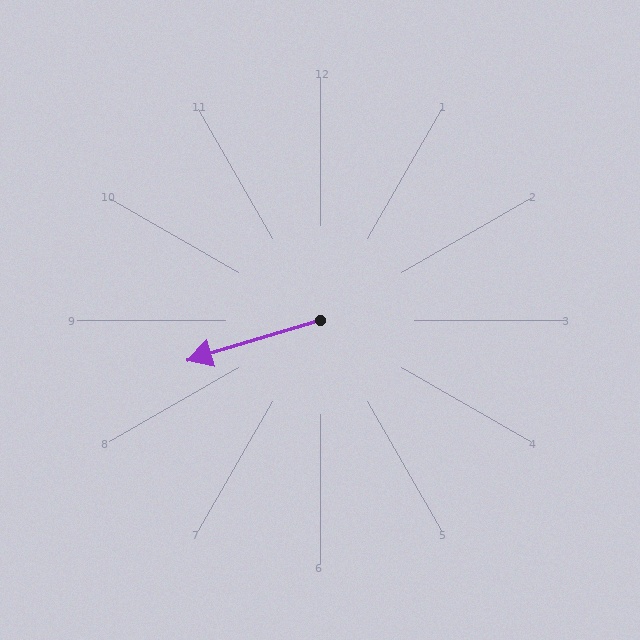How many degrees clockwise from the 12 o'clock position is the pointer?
Approximately 253 degrees.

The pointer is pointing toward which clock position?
Roughly 8 o'clock.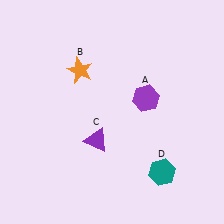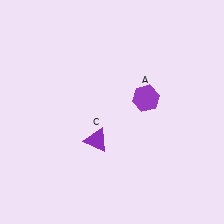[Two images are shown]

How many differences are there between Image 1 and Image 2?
There are 2 differences between the two images.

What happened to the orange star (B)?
The orange star (B) was removed in Image 2. It was in the top-left area of Image 1.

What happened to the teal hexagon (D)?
The teal hexagon (D) was removed in Image 2. It was in the bottom-right area of Image 1.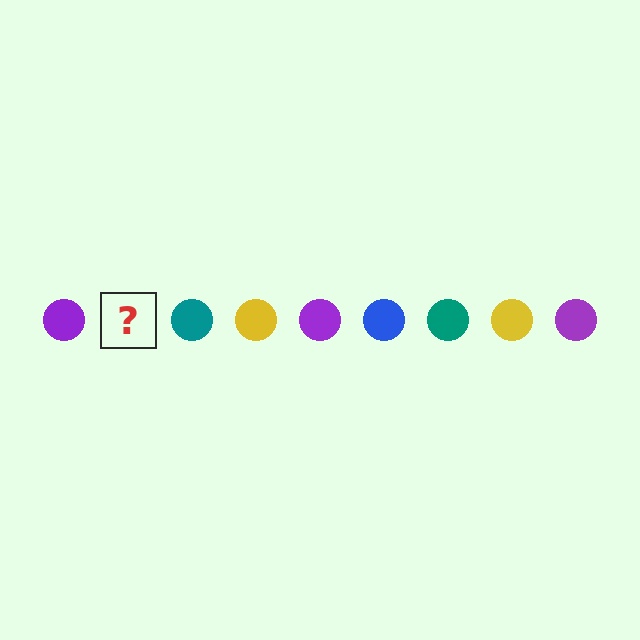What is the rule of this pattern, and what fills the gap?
The rule is that the pattern cycles through purple, blue, teal, yellow circles. The gap should be filled with a blue circle.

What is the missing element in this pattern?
The missing element is a blue circle.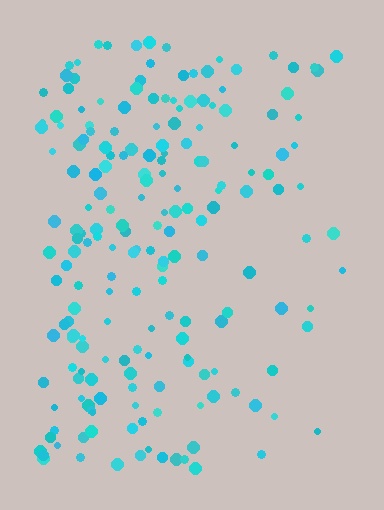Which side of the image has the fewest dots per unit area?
The right.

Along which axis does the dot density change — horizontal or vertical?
Horizontal.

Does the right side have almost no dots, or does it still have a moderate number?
Still a moderate number, just noticeably fewer than the left.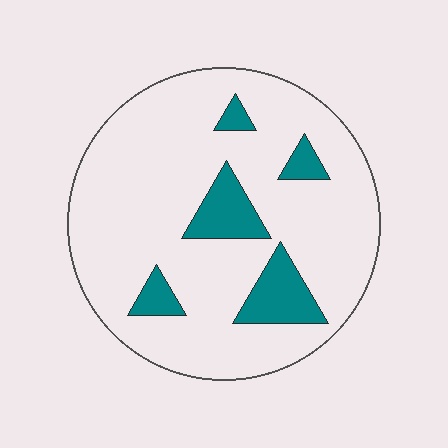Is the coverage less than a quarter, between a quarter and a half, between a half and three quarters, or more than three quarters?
Less than a quarter.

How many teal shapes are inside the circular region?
5.